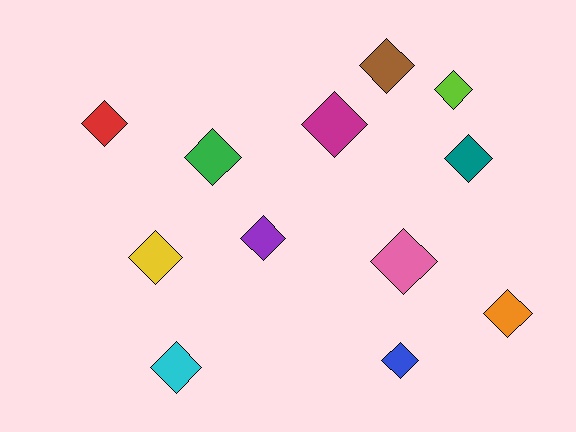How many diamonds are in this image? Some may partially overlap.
There are 12 diamonds.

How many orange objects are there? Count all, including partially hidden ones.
There is 1 orange object.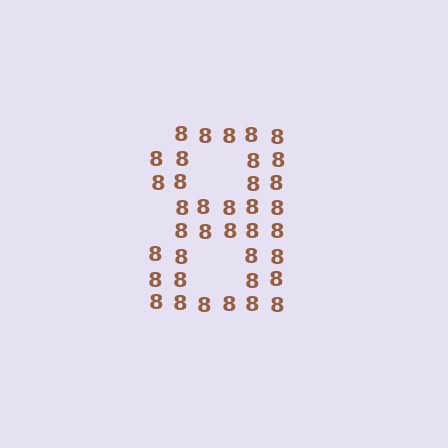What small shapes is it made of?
It is made of small digit 8's.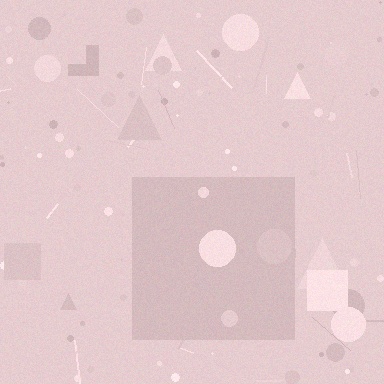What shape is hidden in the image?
A square is hidden in the image.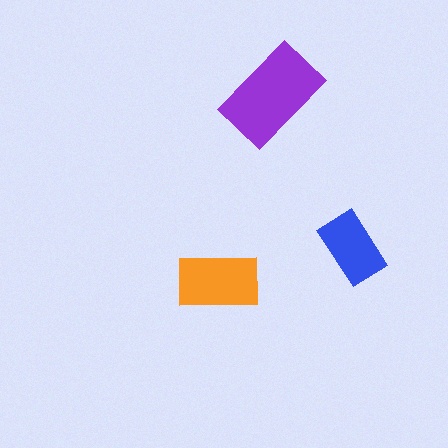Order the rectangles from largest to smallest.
the purple one, the orange one, the blue one.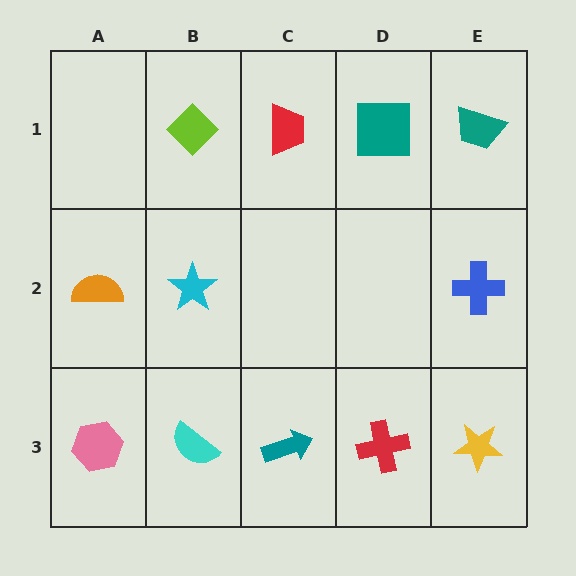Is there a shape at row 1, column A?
No, that cell is empty.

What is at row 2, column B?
A cyan star.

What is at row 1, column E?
A teal trapezoid.